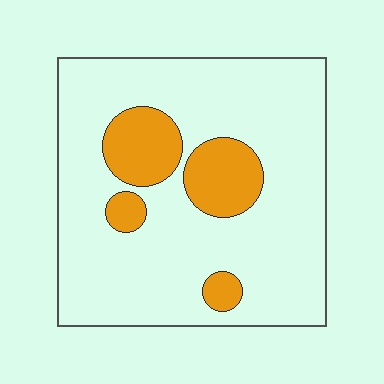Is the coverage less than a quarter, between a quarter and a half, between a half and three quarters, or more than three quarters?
Less than a quarter.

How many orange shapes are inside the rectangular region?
4.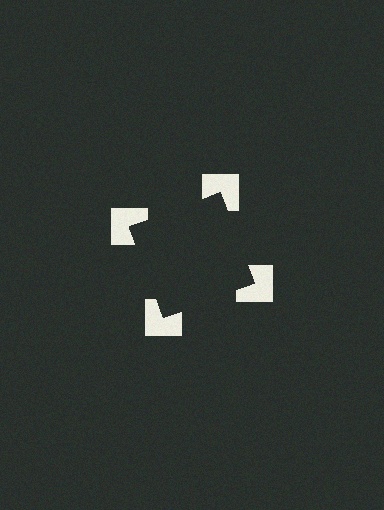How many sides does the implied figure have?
4 sides.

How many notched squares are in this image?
There are 4 — one at each vertex of the illusory square.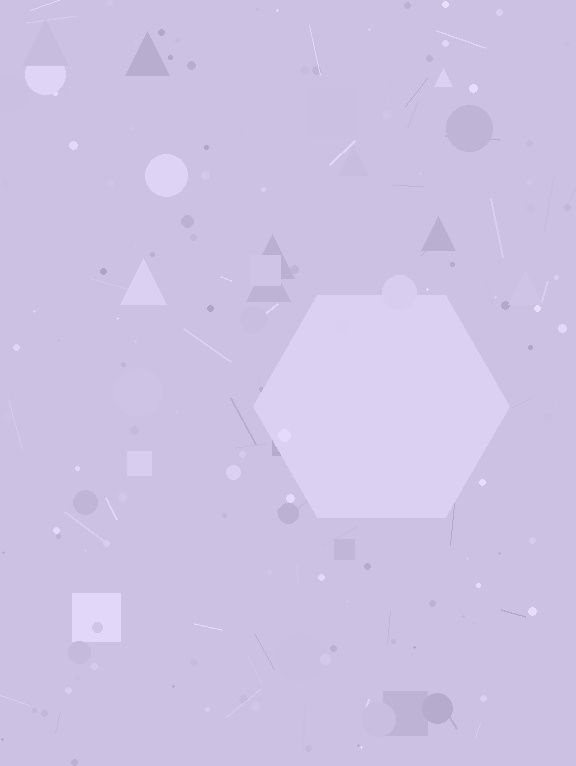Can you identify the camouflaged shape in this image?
The camouflaged shape is a hexagon.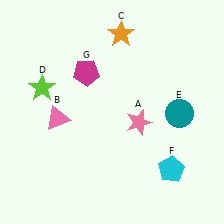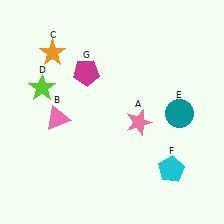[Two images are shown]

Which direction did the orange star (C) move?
The orange star (C) moved left.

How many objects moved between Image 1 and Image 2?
1 object moved between the two images.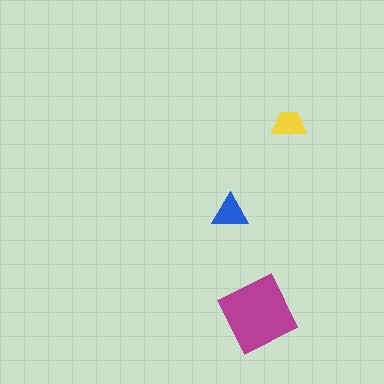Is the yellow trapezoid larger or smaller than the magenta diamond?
Smaller.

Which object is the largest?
The magenta diamond.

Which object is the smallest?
The yellow trapezoid.